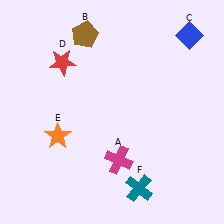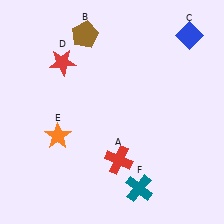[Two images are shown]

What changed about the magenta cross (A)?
In Image 1, A is magenta. In Image 2, it changed to red.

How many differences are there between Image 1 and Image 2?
There is 1 difference between the two images.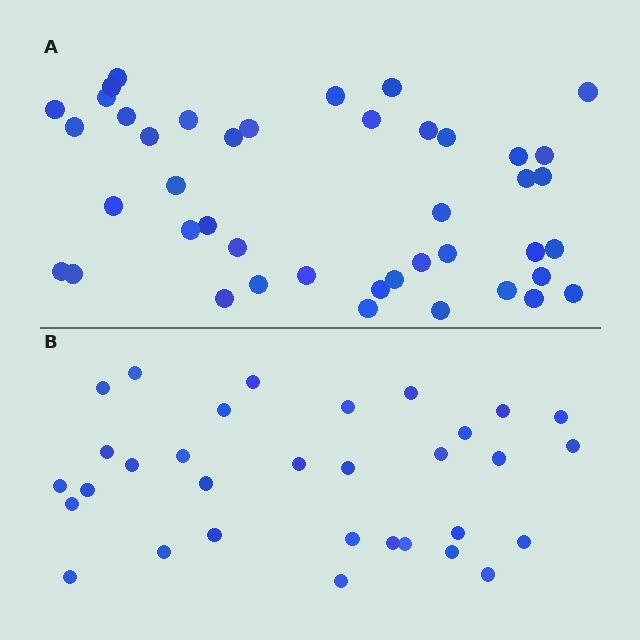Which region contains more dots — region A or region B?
Region A (the top region) has more dots.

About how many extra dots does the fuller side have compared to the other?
Region A has roughly 12 or so more dots than region B.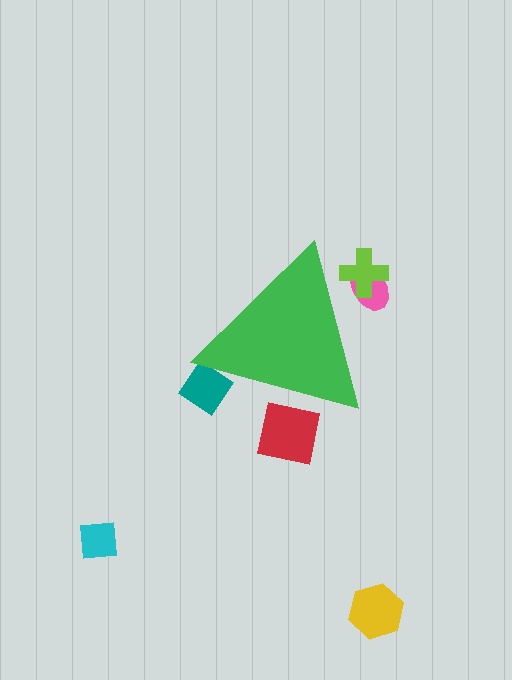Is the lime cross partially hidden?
Yes, the lime cross is partially hidden behind the green triangle.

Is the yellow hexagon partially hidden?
No, the yellow hexagon is fully visible.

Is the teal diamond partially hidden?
Yes, the teal diamond is partially hidden behind the green triangle.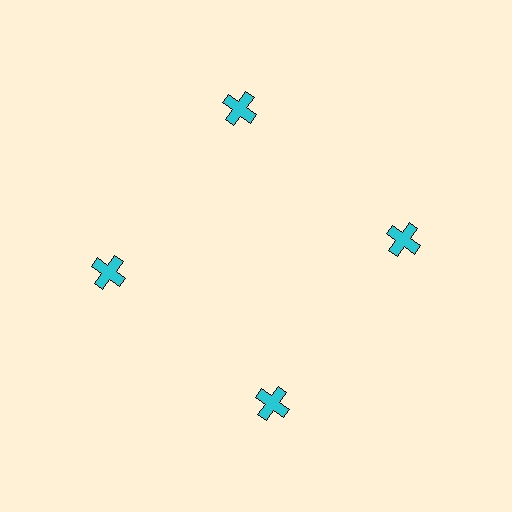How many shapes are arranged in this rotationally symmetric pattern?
There are 4 shapes, arranged in 4 groups of 1.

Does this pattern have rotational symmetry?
Yes, this pattern has 4-fold rotational symmetry. It looks the same after rotating 90 degrees around the center.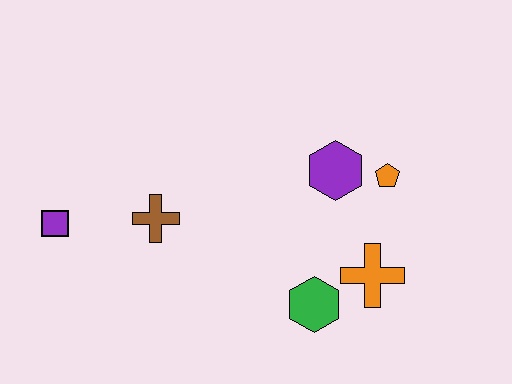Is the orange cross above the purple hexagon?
No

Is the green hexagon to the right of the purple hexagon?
No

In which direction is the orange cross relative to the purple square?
The orange cross is to the right of the purple square.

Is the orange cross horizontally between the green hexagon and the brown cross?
No